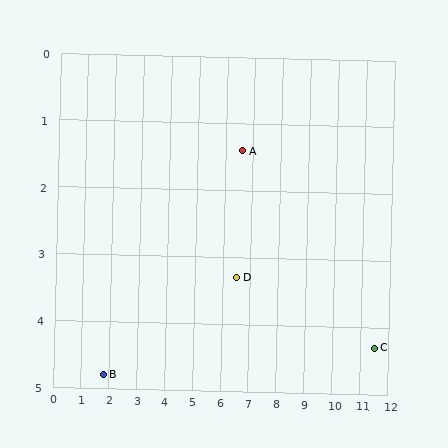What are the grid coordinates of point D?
Point D is at approximately (6.5, 3.3).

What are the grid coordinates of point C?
Point C is at approximately (11.5, 4.3).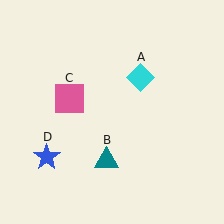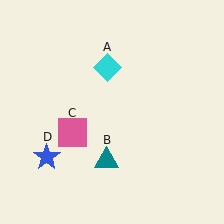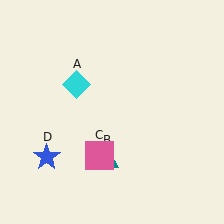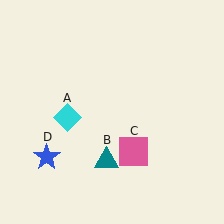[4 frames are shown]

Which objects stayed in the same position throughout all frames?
Teal triangle (object B) and blue star (object D) remained stationary.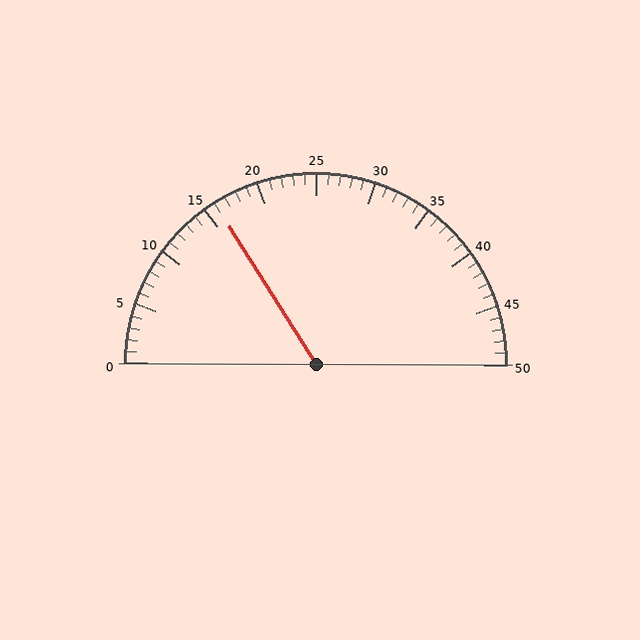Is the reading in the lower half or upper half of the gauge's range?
The reading is in the lower half of the range (0 to 50).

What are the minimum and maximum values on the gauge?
The gauge ranges from 0 to 50.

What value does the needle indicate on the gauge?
The needle indicates approximately 16.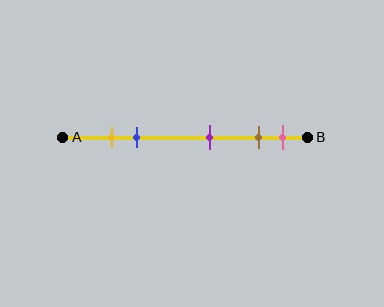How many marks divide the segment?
There are 5 marks dividing the segment.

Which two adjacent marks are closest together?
The yellow and blue marks are the closest adjacent pair.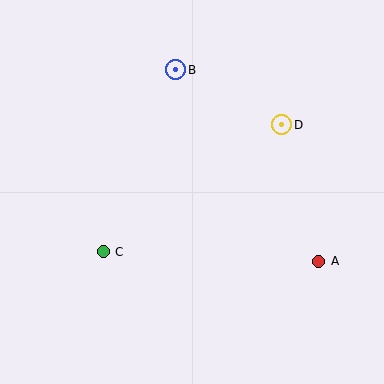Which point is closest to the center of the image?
Point C at (103, 252) is closest to the center.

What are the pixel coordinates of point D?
Point D is at (282, 125).